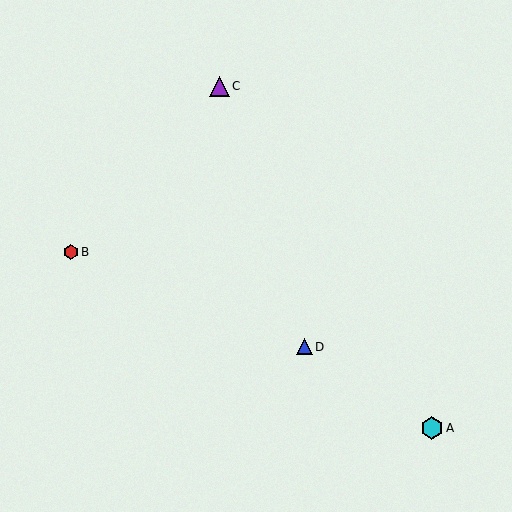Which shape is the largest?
The cyan hexagon (labeled A) is the largest.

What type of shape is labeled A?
Shape A is a cyan hexagon.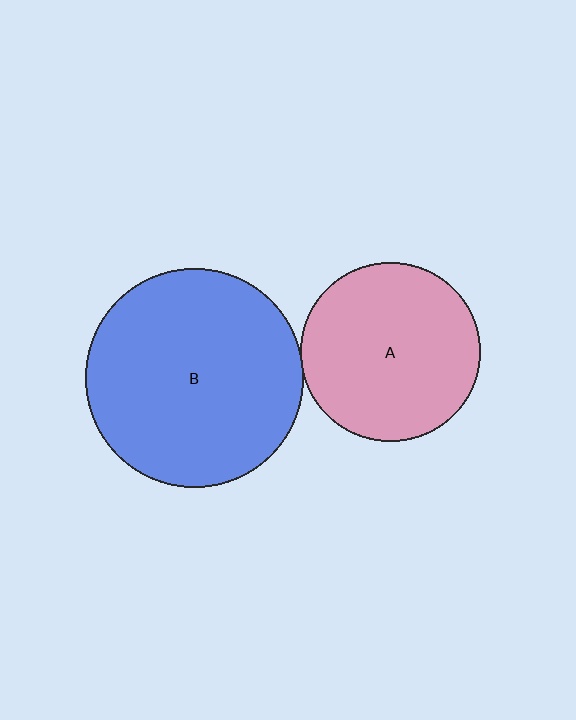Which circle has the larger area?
Circle B (blue).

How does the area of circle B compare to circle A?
Approximately 1.5 times.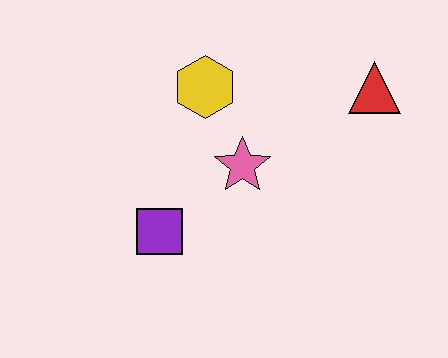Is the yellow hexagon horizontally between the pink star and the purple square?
Yes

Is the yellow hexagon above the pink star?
Yes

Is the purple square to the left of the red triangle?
Yes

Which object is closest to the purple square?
The pink star is closest to the purple square.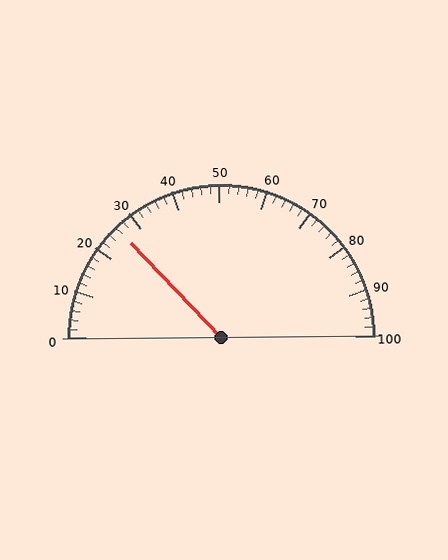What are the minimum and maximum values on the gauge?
The gauge ranges from 0 to 100.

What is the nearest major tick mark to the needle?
The nearest major tick mark is 30.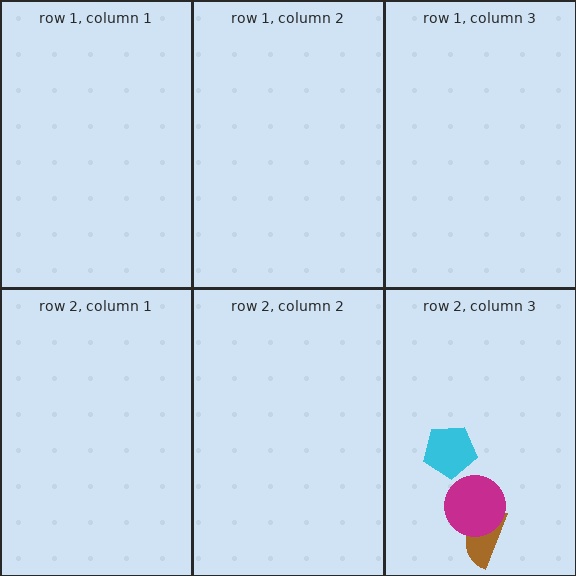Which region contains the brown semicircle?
The row 2, column 3 region.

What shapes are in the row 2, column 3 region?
The brown semicircle, the cyan pentagon, the magenta circle.